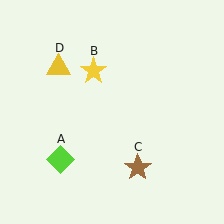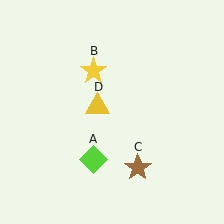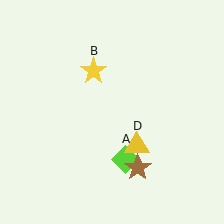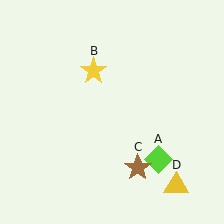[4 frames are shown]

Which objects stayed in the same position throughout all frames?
Yellow star (object B) and brown star (object C) remained stationary.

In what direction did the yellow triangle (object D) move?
The yellow triangle (object D) moved down and to the right.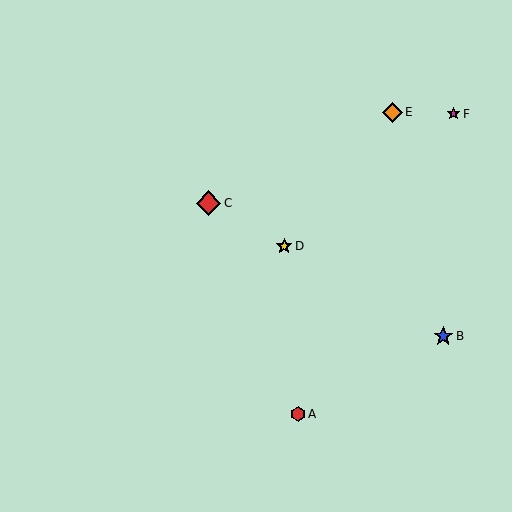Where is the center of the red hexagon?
The center of the red hexagon is at (298, 414).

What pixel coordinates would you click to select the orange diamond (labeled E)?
Click at (393, 113) to select the orange diamond E.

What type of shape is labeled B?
Shape B is a blue star.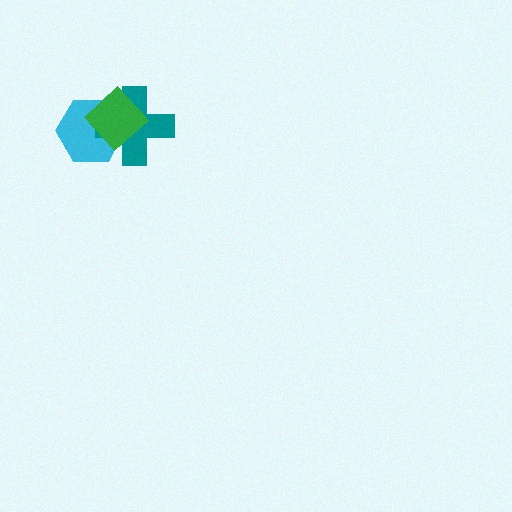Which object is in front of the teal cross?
The green diamond is in front of the teal cross.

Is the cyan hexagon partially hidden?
Yes, it is partially covered by another shape.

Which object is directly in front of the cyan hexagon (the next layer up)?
The teal cross is directly in front of the cyan hexagon.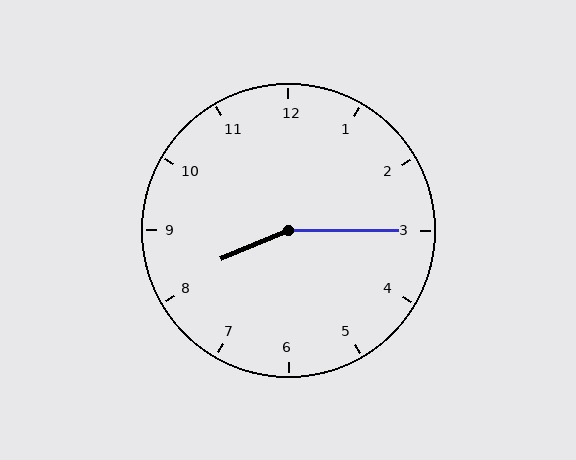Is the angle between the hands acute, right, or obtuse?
It is obtuse.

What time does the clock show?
8:15.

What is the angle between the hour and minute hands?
Approximately 158 degrees.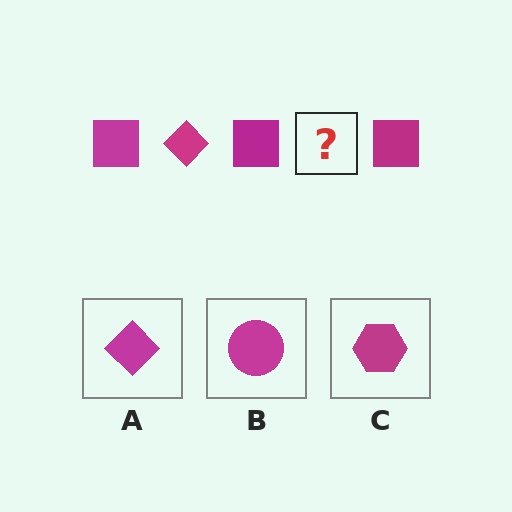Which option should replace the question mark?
Option A.